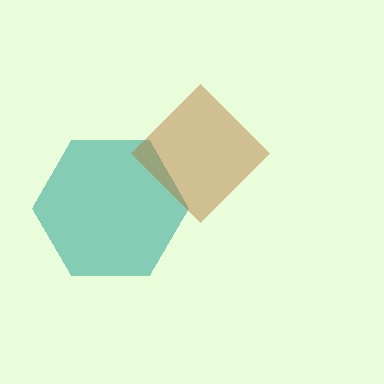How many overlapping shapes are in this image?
There are 2 overlapping shapes in the image.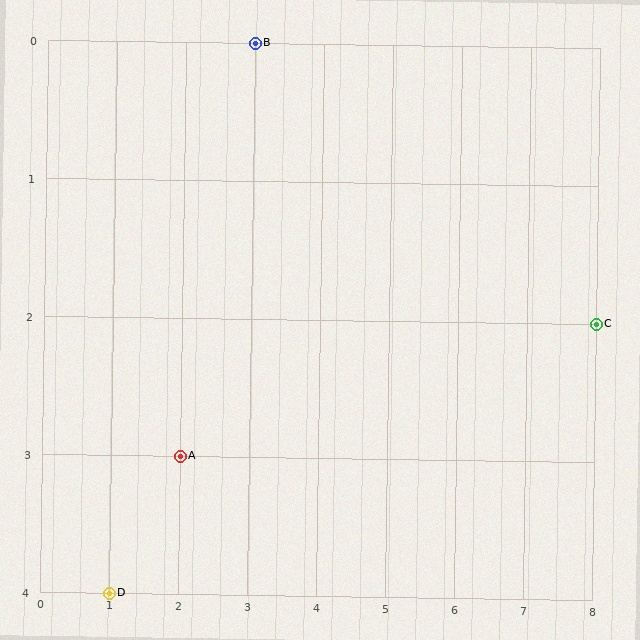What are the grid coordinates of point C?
Point C is at grid coordinates (8, 2).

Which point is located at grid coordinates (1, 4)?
Point D is at (1, 4).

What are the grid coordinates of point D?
Point D is at grid coordinates (1, 4).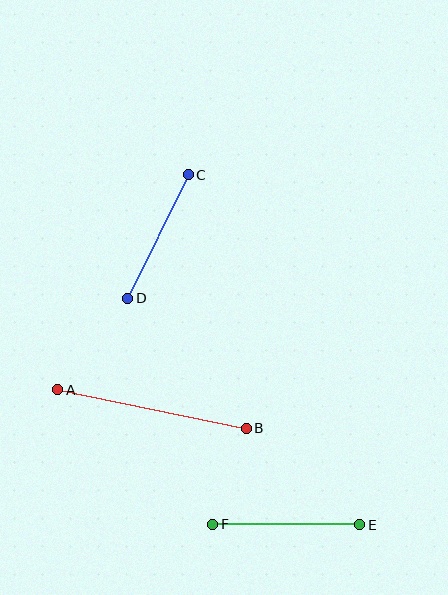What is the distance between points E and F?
The distance is approximately 147 pixels.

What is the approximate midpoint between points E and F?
The midpoint is at approximately (286, 524) pixels.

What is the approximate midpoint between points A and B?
The midpoint is at approximately (152, 409) pixels.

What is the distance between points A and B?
The distance is approximately 192 pixels.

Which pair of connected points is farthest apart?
Points A and B are farthest apart.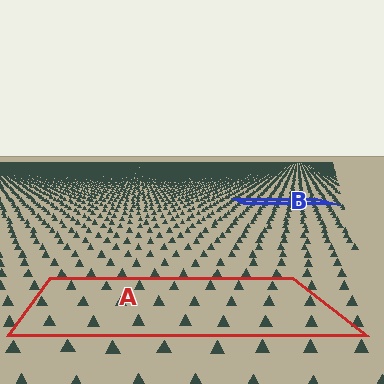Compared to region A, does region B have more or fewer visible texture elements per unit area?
Region B has more texture elements per unit area — they are packed more densely because it is farther away.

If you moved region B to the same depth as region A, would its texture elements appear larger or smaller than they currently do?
They would appear larger. At a closer depth, the same texture elements are projected at a bigger on-screen size.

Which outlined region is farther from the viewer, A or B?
Region B is farther from the viewer — the texture elements inside it appear smaller and more densely packed.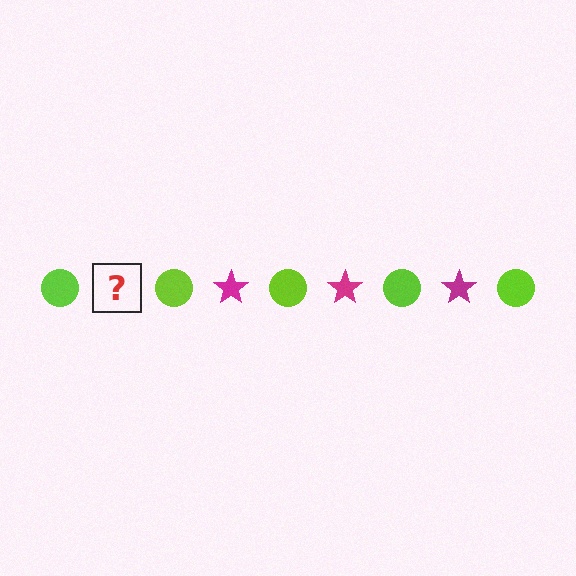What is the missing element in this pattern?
The missing element is a magenta star.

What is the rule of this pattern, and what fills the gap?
The rule is that the pattern alternates between lime circle and magenta star. The gap should be filled with a magenta star.